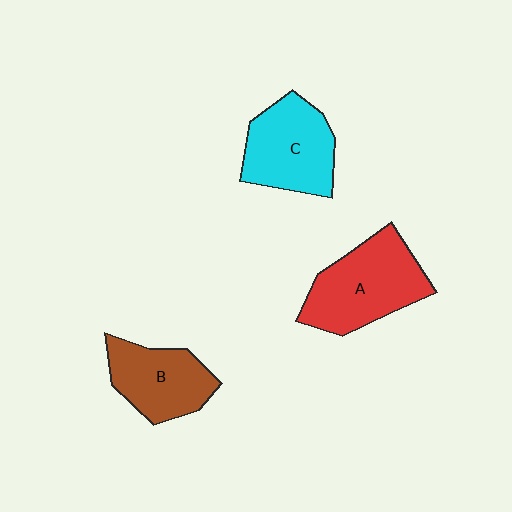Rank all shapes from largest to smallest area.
From largest to smallest: A (red), C (cyan), B (brown).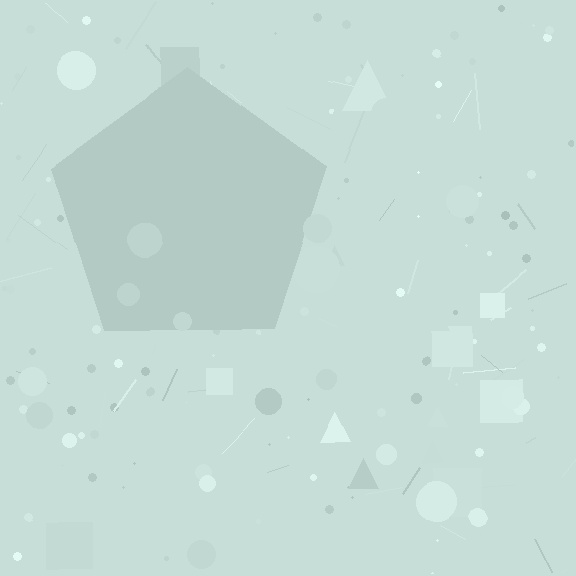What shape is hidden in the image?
A pentagon is hidden in the image.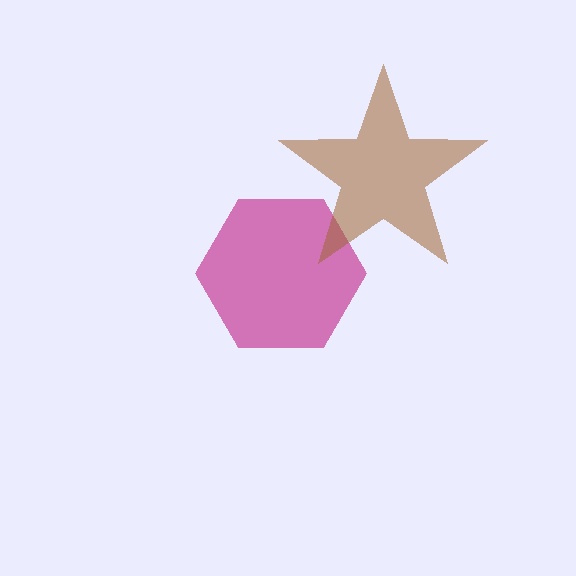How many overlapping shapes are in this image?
There are 2 overlapping shapes in the image.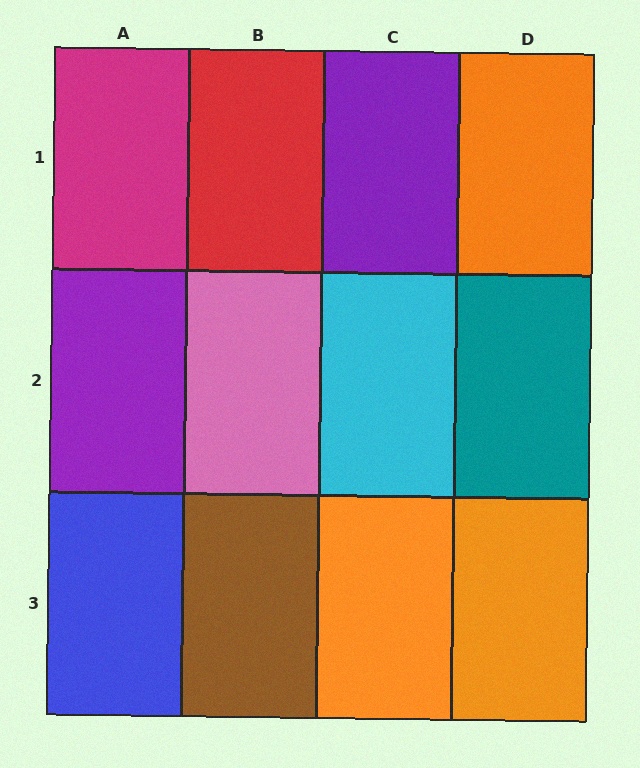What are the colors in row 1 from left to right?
Magenta, red, purple, orange.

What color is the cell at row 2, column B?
Pink.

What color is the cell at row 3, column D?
Orange.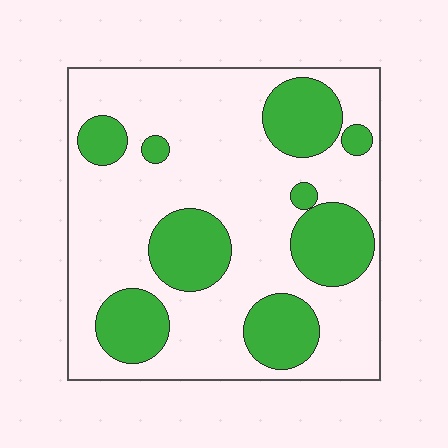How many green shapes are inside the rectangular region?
9.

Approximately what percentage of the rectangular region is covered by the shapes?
Approximately 30%.